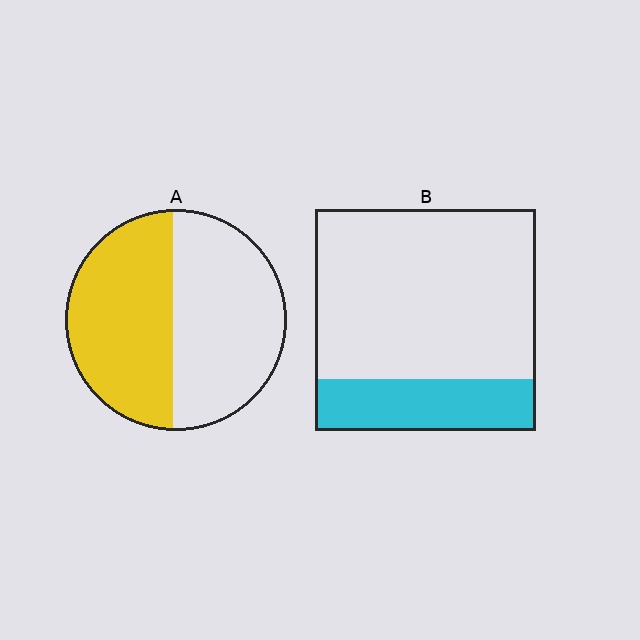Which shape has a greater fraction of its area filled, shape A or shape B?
Shape A.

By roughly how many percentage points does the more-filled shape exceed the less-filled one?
By roughly 25 percentage points (A over B).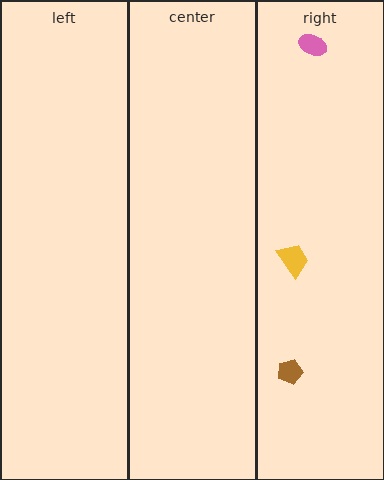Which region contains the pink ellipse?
The right region.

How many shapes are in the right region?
3.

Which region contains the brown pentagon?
The right region.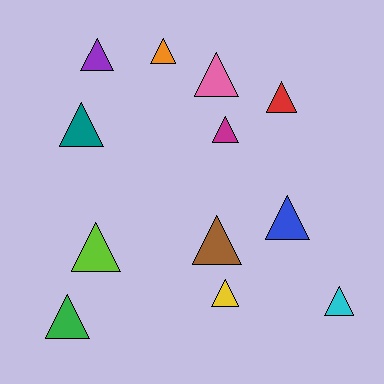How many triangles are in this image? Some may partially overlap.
There are 12 triangles.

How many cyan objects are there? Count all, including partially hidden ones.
There is 1 cyan object.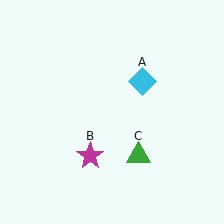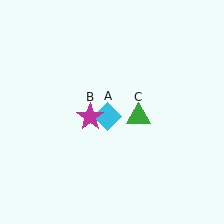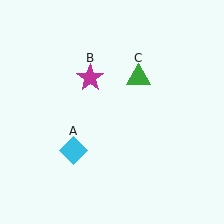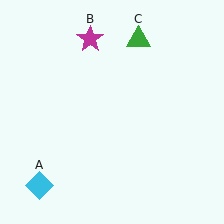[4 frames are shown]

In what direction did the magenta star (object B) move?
The magenta star (object B) moved up.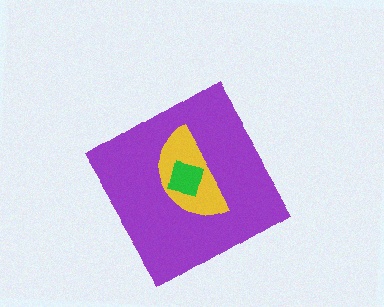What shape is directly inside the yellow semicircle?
The green square.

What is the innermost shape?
The green square.